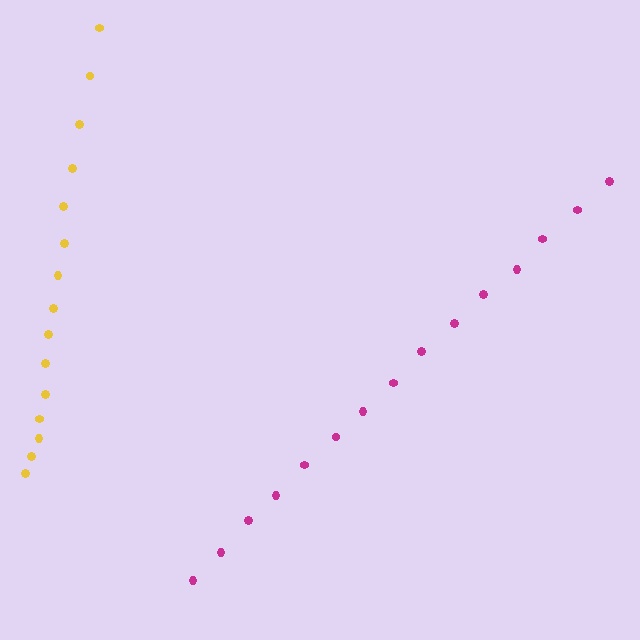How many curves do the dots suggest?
There are 2 distinct paths.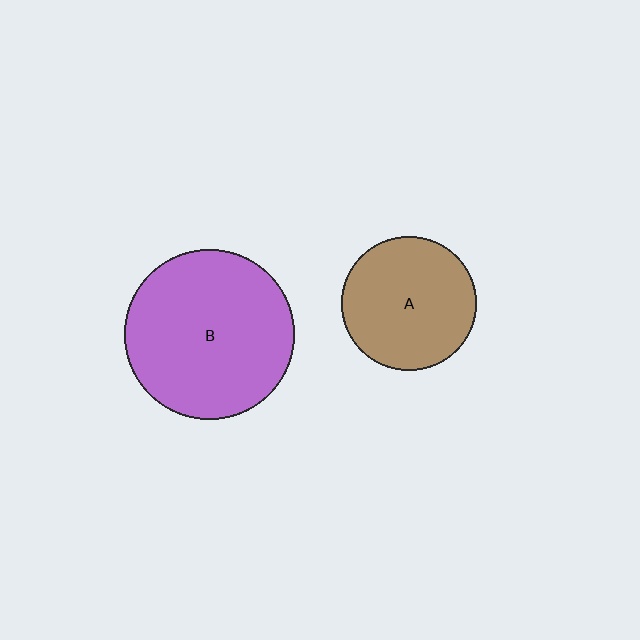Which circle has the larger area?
Circle B (purple).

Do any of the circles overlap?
No, none of the circles overlap.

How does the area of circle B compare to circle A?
Approximately 1.6 times.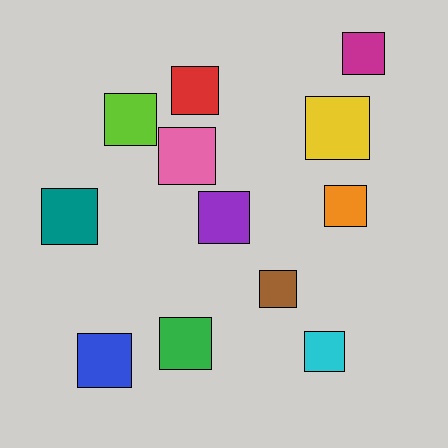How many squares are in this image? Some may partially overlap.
There are 12 squares.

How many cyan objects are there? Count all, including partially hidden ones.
There is 1 cyan object.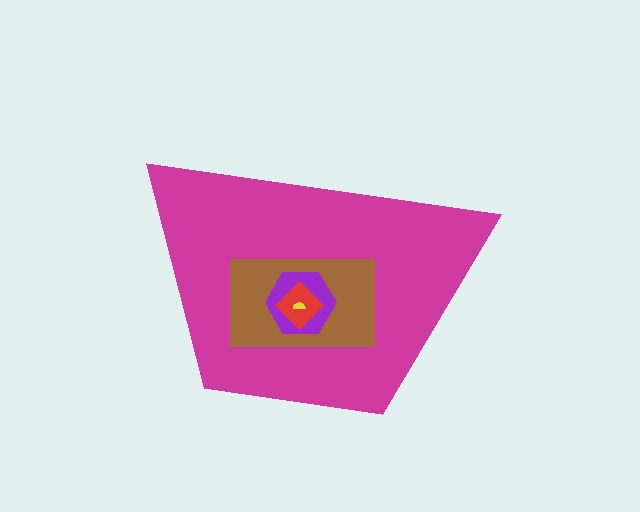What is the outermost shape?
The magenta trapezoid.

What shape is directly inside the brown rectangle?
The purple hexagon.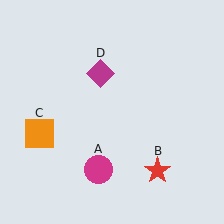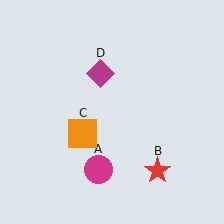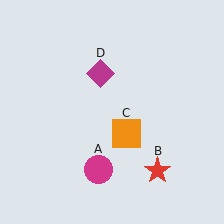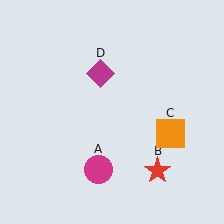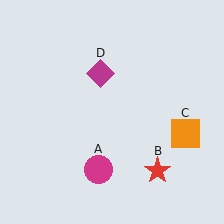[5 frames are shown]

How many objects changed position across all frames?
1 object changed position: orange square (object C).